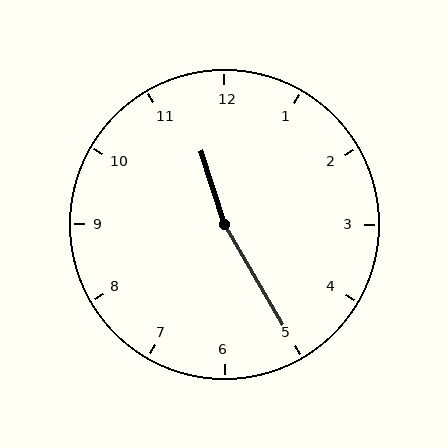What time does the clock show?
11:25.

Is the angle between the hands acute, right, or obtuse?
It is obtuse.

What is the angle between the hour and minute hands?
Approximately 168 degrees.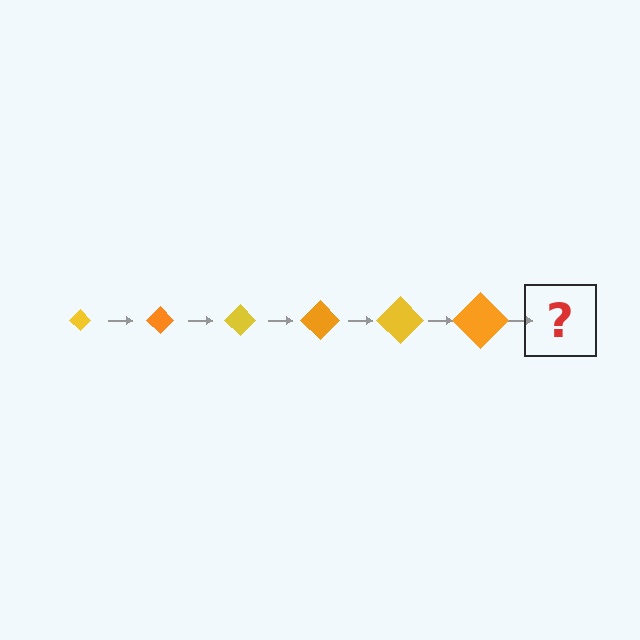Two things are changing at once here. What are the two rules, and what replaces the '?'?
The two rules are that the diamond grows larger each step and the color cycles through yellow and orange. The '?' should be a yellow diamond, larger than the previous one.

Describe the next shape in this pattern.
It should be a yellow diamond, larger than the previous one.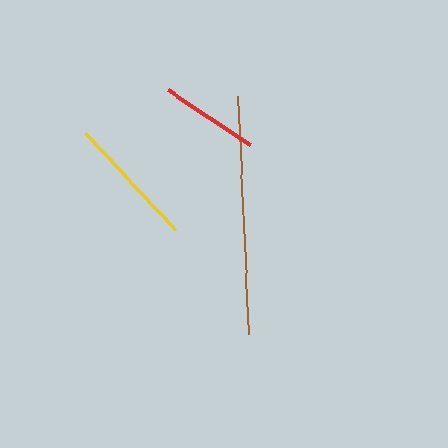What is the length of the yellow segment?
The yellow segment is approximately 132 pixels long.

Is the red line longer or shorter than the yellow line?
The yellow line is longer than the red line.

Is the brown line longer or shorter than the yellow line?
The brown line is longer than the yellow line.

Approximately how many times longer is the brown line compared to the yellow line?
The brown line is approximately 1.8 times the length of the yellow line.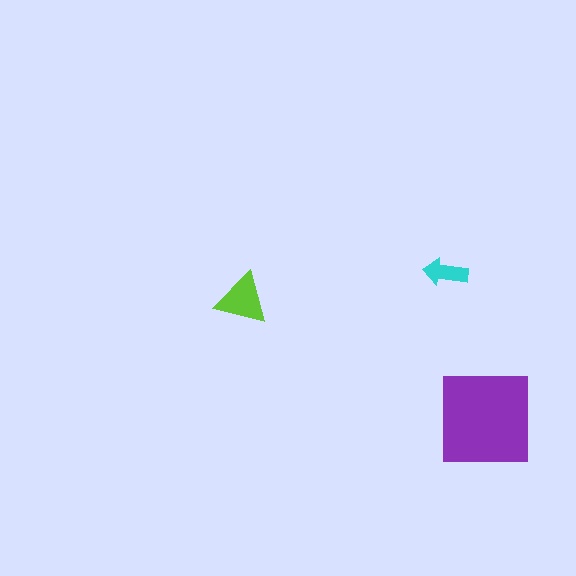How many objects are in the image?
There are 3 objects in the image.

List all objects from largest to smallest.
The purple square, the lime triangle, the cyan arrow.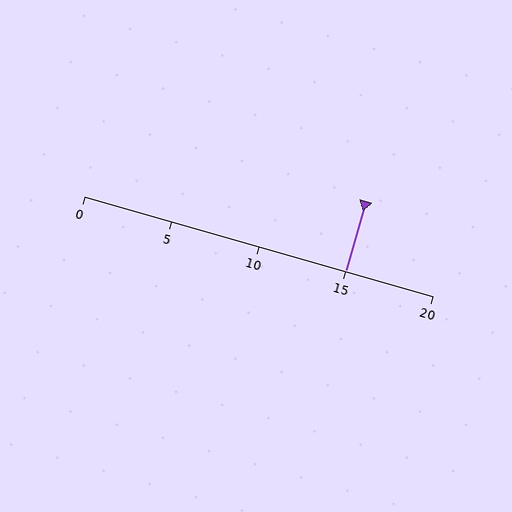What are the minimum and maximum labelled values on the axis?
The axis runs from 0 to 20.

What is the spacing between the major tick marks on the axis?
The major ticks are spaced 5 apart.